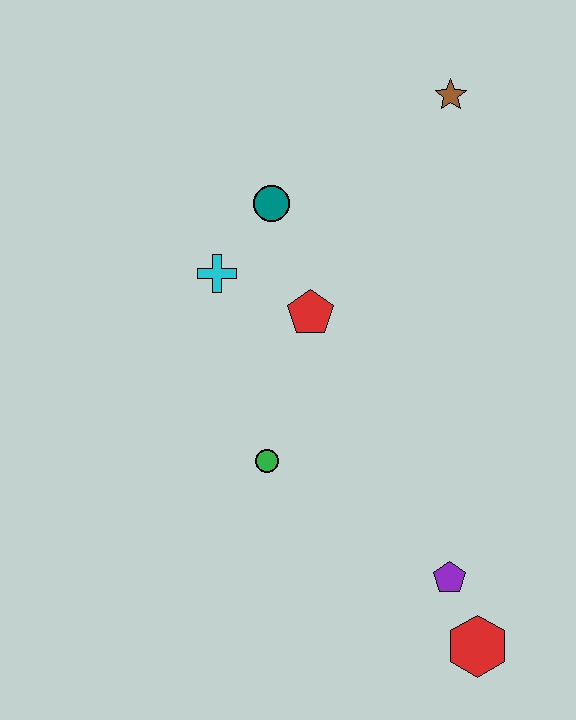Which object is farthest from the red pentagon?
The red hexagon is farthest from the red pentagon.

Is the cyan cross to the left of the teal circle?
Yes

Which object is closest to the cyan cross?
The teal circle is closest to the cyan cross.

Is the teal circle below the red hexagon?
No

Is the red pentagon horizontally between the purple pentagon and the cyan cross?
Yes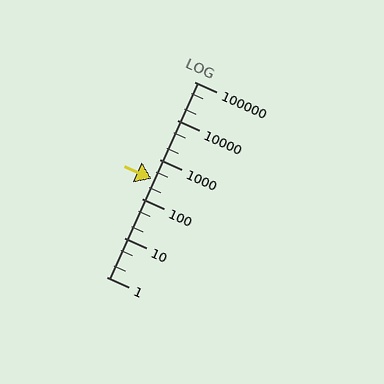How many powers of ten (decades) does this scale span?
The scale spans 5 decades, from 1 to 100000.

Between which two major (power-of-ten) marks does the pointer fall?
The pointer is between 100 and 1000.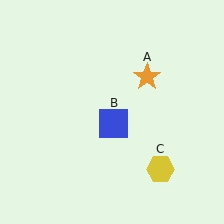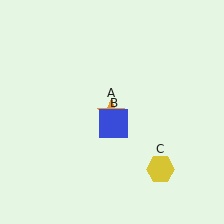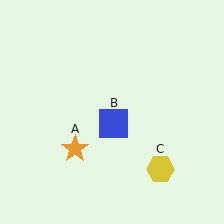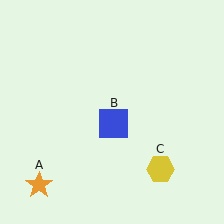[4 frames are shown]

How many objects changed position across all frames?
1 object changed position: orange star (object A).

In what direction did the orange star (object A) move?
The orange star (object A) moved down and to the left.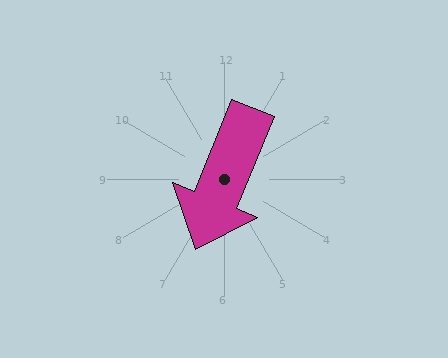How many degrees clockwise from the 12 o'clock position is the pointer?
Approximately 202 degrees.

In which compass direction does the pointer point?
South.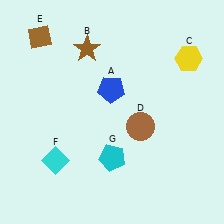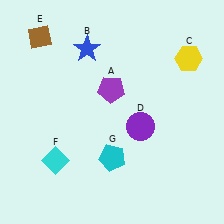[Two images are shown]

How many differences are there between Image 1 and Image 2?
There are 3 differences between the two images.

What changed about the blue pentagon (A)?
In Image 1, A is blue. In Image 2, it changed to purple.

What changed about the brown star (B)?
In Image 1, B is brown. In Image 2, it changed to blue.